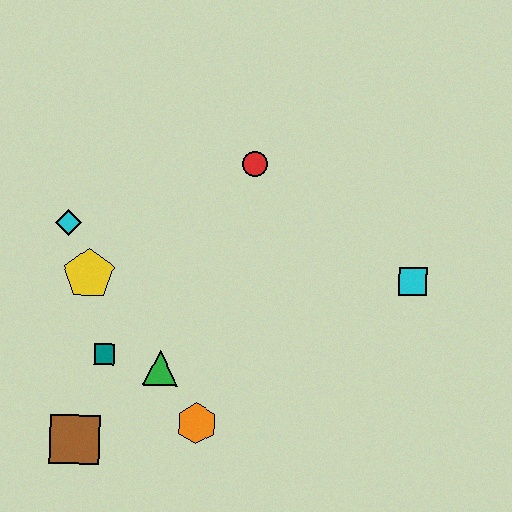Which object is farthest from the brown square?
The cyan square is farthest from the brown square.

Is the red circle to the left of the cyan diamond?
No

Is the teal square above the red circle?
No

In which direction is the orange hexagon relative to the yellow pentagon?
The orange hexagon is below the yellow pentagon.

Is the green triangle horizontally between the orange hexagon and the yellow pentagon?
Yes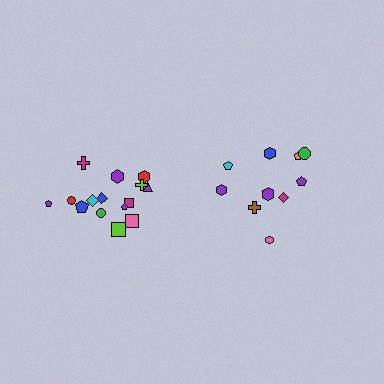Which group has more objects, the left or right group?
The left group.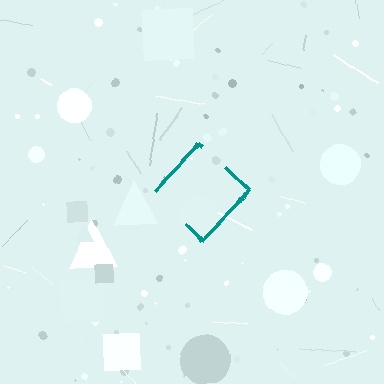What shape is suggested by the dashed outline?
The dashed outline suggests a diamond.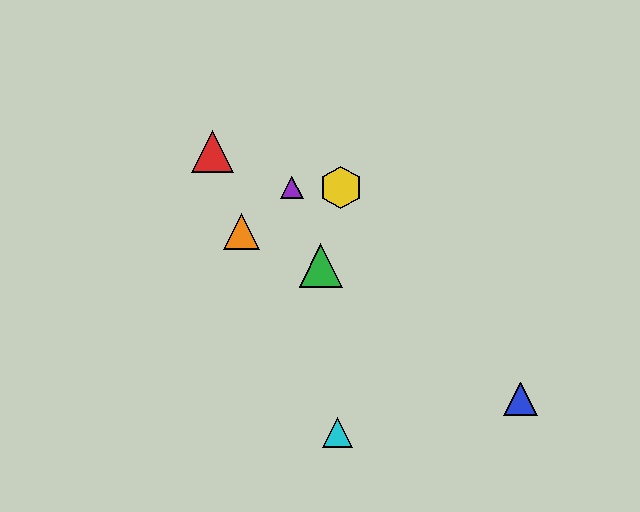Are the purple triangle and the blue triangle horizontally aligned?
No, the purple triangle is at y≈188 and the blue triangle is at y≈399.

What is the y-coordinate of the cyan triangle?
The cyan triangle is at y≈433.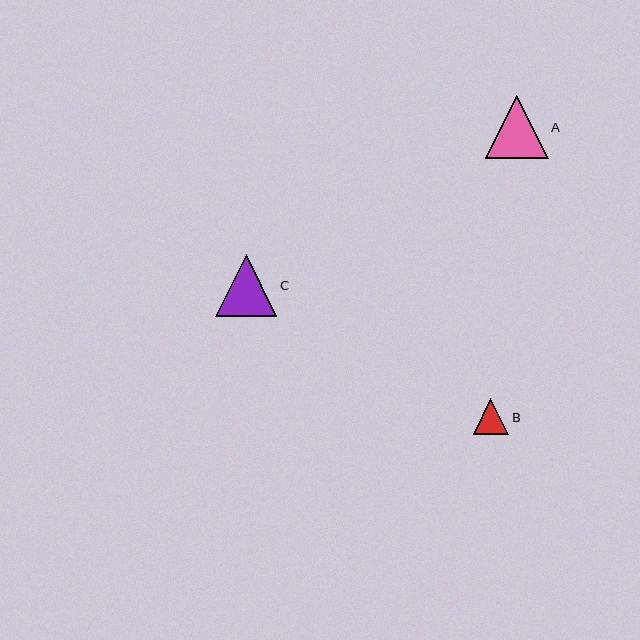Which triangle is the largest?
Triangle A is the largest with a size of approximately 63 pixels.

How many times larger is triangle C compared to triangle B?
Triangle C is approximately 1.7 times the size of triangle B.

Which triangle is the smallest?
Triangle B is the smallest with a size of approximately 36 pixels.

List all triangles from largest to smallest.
From largest to smallest: A, C, B.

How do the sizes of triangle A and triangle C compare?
Triangle A and triangle C are approximately the same size.